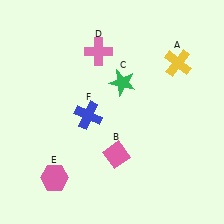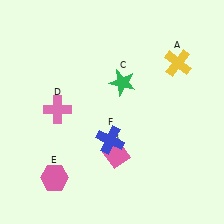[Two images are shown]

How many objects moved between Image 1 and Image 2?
2 objects moved between the two images.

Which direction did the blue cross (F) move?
The blue cross (F) moved down.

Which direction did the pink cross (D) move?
The pink cross (D) moved down.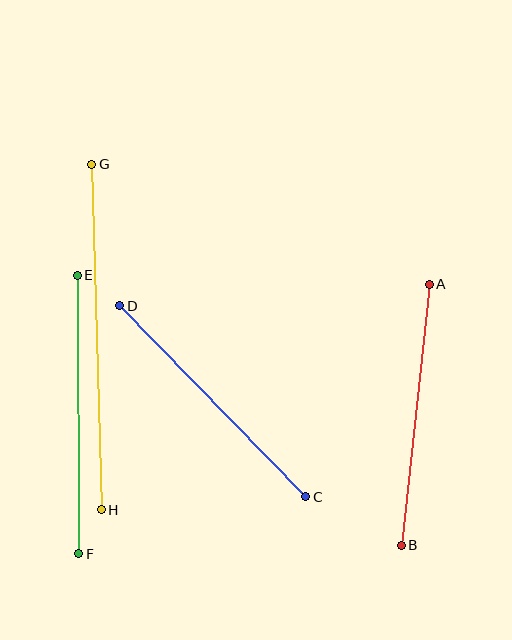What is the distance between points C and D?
The distance is approximately 267 pixels.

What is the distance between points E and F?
The distance is approximately 278 pixels.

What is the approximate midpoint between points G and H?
The midpoint is at approximately (97, 337) pixels.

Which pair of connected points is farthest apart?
Points G and H are farthest apart.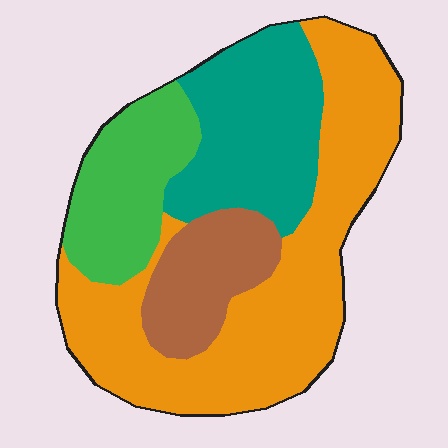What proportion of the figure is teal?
Teal covers roughly 25% of the figure.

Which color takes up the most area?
Orange, at roughly 45%.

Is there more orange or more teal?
Orange.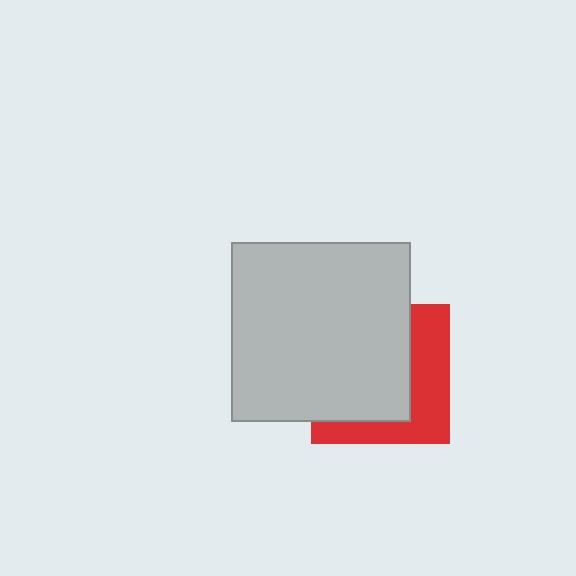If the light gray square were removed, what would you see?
You would see the complete red square.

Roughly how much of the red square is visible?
A small part of it is visible (roughly 39%).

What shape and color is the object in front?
The object in front is a light gray square.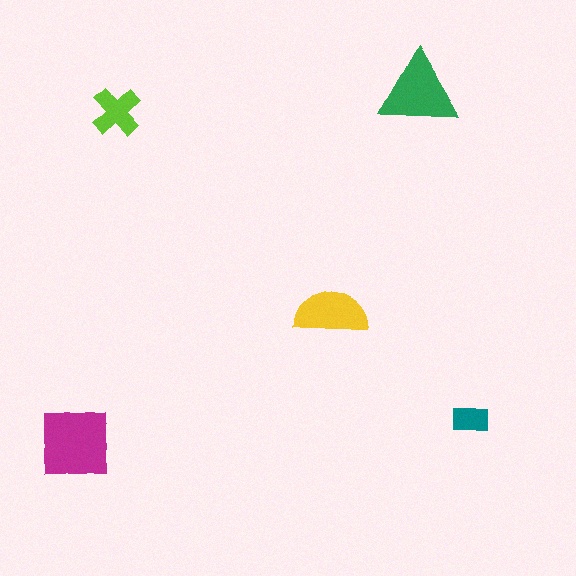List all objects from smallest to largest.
The teal rectangle, the lime cross, the yellow semicircle, the green triangle, the magenta square.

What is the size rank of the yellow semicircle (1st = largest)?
3rd.